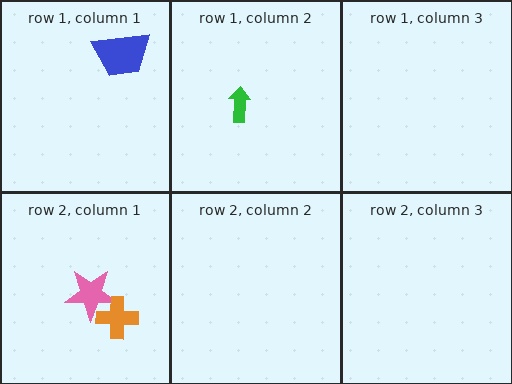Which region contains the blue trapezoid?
The row 1, column 1 region.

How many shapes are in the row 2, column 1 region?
2.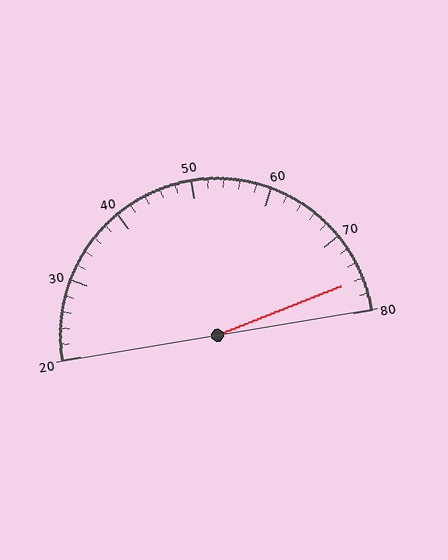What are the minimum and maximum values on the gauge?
The gauge ranges from 20 to 80.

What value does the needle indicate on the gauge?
The needle indicates approximately 76.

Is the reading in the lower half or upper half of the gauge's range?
The reading is in the upper half of the range (20 to 80).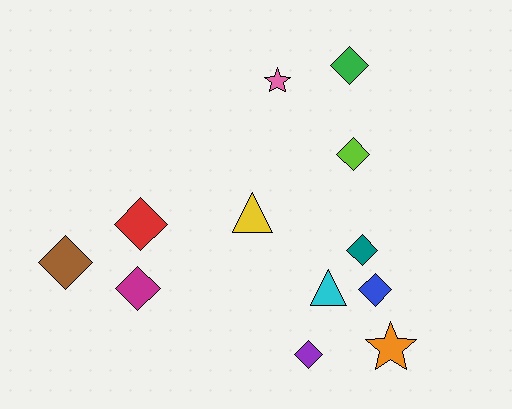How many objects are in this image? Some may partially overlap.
There are 12 objects.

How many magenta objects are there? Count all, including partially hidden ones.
There is 1 magenta object.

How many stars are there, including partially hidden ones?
There are 2 stars.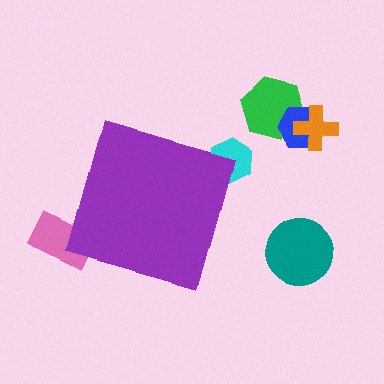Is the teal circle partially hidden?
No, the teal circle is fully visible.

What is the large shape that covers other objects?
A purple diamond.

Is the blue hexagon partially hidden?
No, the blue hexagon is fully visible.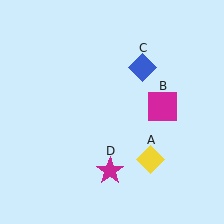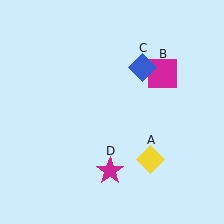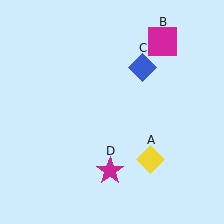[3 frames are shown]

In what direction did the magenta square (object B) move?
The magenta square (object B) moved up.